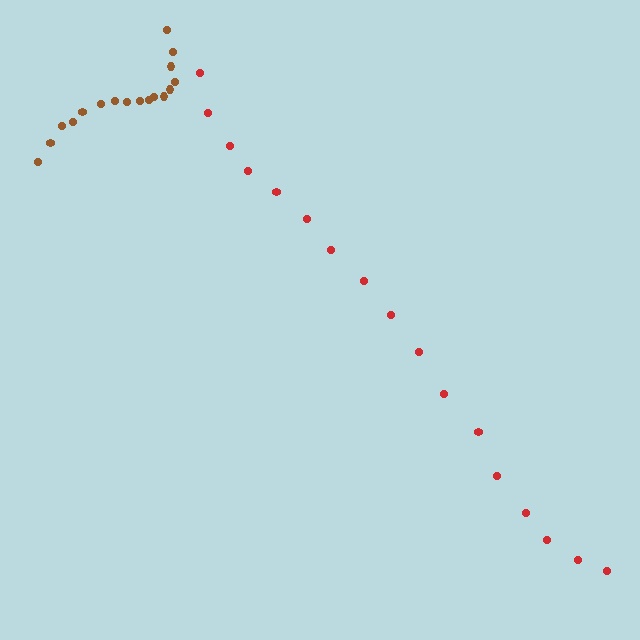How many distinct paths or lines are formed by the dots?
There are 2 distinct paths.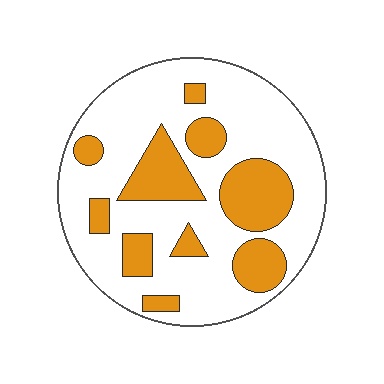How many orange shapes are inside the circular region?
10.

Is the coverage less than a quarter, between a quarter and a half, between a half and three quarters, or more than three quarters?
Between a quarter and a half.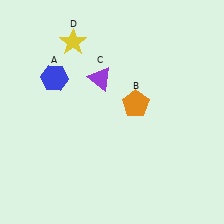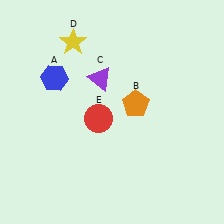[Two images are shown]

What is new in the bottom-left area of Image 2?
A red circle (E) was added in the bottom-left area of Image 2.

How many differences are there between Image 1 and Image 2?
There is 1 difference between the two images.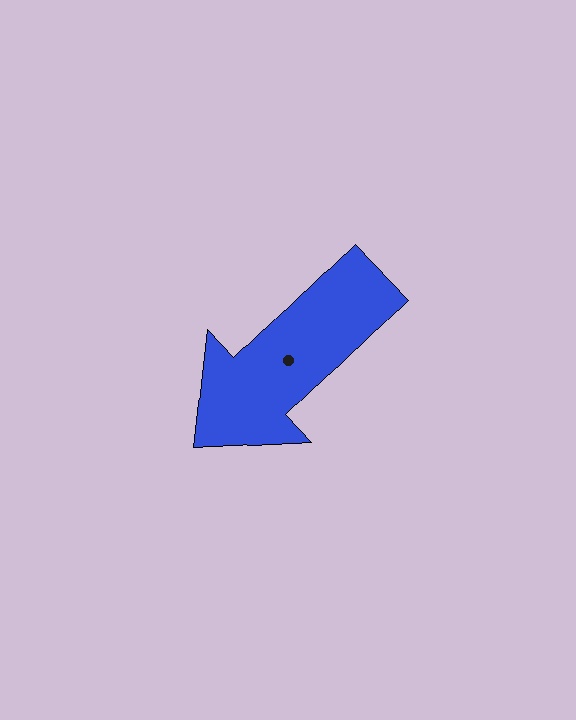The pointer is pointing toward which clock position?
Roughly 8 o'clock.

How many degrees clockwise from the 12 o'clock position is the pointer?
Approximately 227 degrees.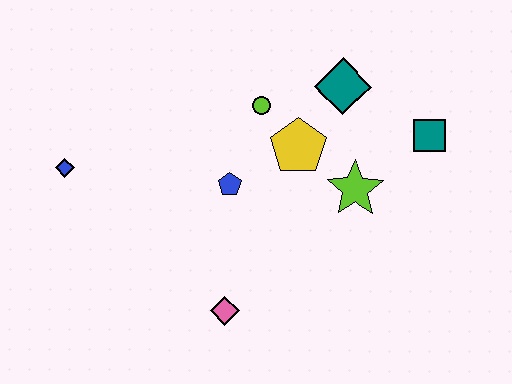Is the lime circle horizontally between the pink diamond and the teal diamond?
Yes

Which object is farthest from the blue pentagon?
The teal square is farthest from the blue pentagon.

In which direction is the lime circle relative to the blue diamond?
The lime circle is to the right of the blue diamond.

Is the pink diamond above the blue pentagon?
No